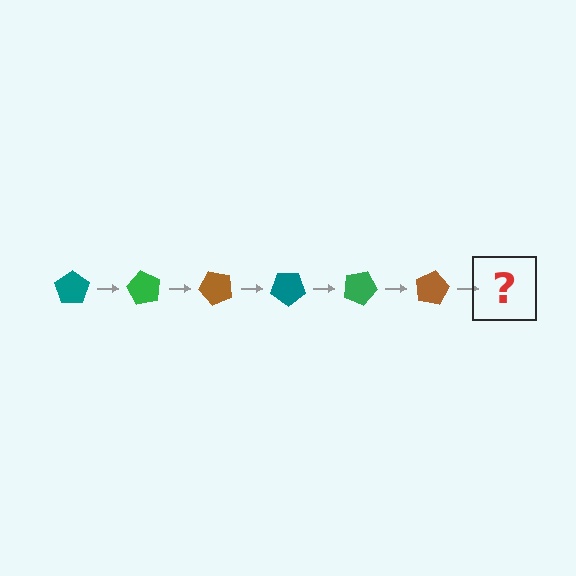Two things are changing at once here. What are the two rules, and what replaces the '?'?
The two rules are that it rotates 60 degrees each step and the color cycles through teal, green, and brown. The '?' should be a teal pentagon, rotated 360 degrees from the start.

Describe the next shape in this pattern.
It should be a teal pentagon, rotated 360 degrees from the start.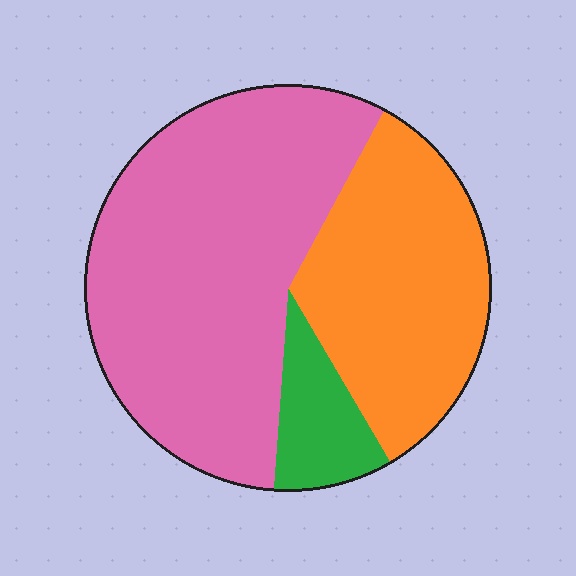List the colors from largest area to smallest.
From largest to smallest: pink, orange, green.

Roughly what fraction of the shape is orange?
Orange covers 34% of the shape.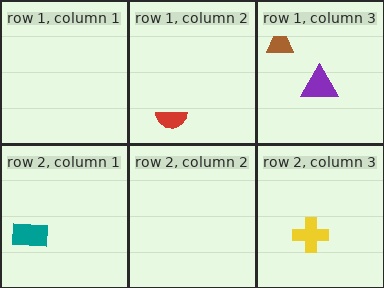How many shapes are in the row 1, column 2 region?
1.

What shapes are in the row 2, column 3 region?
The yellow cross.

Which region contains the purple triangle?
The row 1, column 3 region.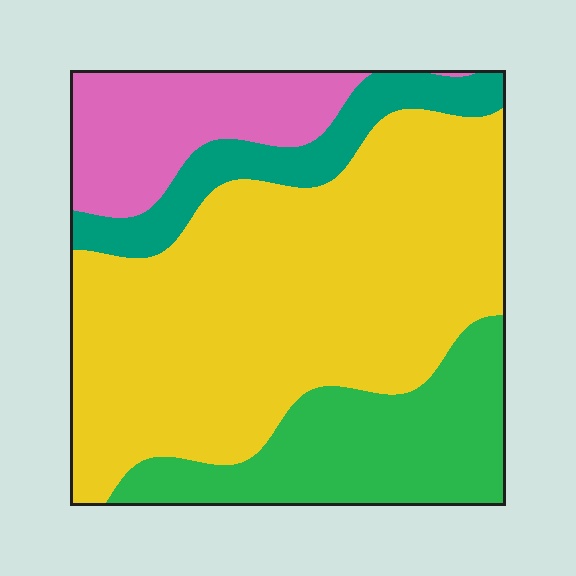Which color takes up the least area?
Teal, at roughly 10%.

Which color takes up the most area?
Yellow, at roughly 55%.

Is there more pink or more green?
Green.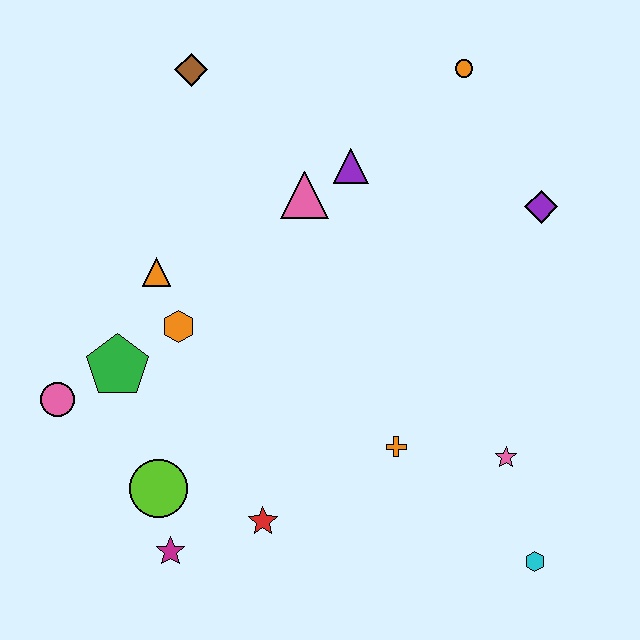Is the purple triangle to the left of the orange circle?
Yes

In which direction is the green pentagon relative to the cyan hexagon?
The green pentagon is to the left of the cyan hexagon.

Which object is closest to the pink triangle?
The purple triangle is closest to the pink triangle.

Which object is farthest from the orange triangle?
The cyan hexagon is farthest from the orange triangle.